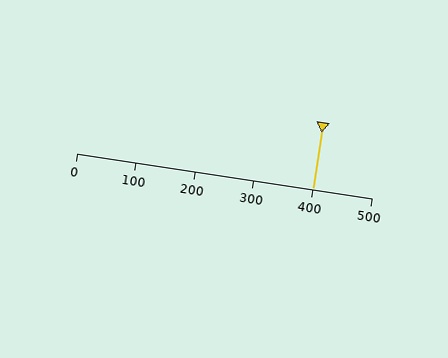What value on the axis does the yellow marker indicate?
The marker indicates approximately 400.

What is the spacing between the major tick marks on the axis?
The major ticks are spaced 100 apart.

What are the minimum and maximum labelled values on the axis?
The axis runs from 0 to 500.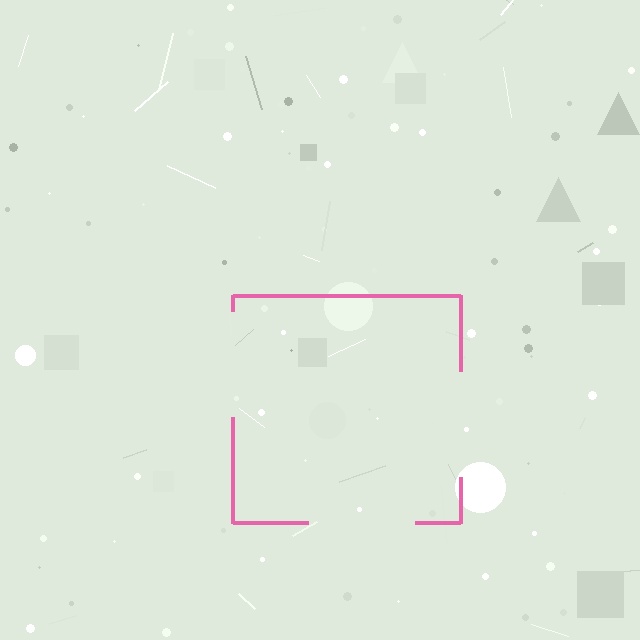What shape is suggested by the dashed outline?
The dashed outline suggests a square.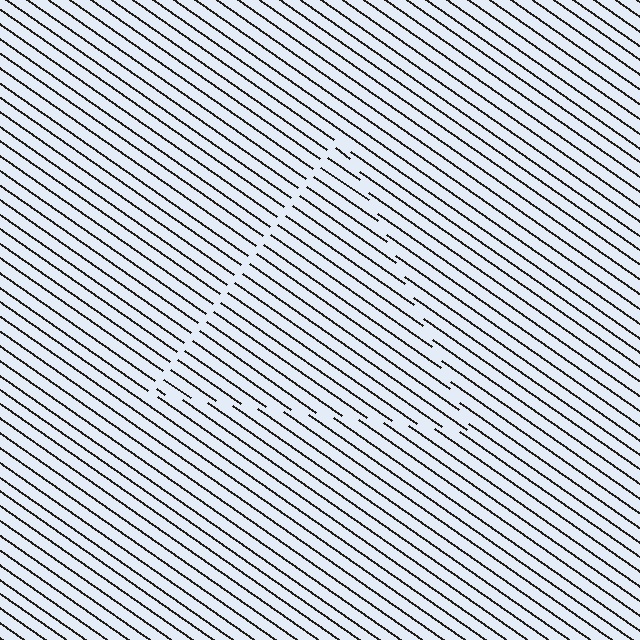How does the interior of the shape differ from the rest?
The interior of the shape contains the same grating, shifted by half a period — the contour is defined by the phase discontinuity where line-ends from the inner and outer gratings abut.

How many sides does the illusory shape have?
3 sides — the line-ends trace a triangle.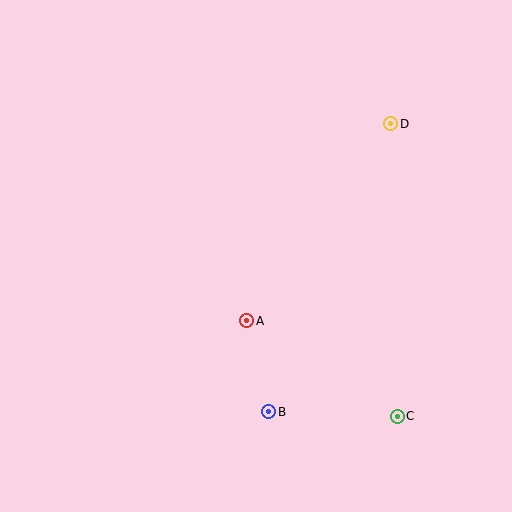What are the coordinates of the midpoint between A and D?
The midpoint between A and D is at (319, 222).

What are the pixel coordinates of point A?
Point A is at (247, 321).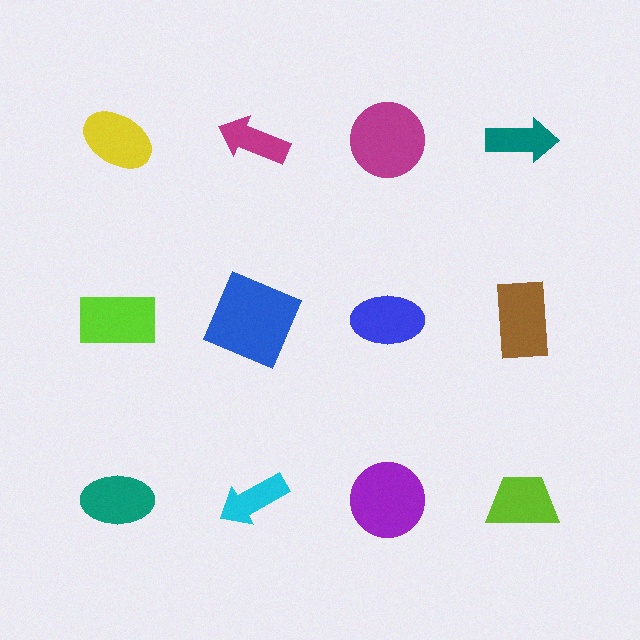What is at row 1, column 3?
A magenta circle.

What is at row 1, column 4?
A teal arrow.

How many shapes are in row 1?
4 shapes.